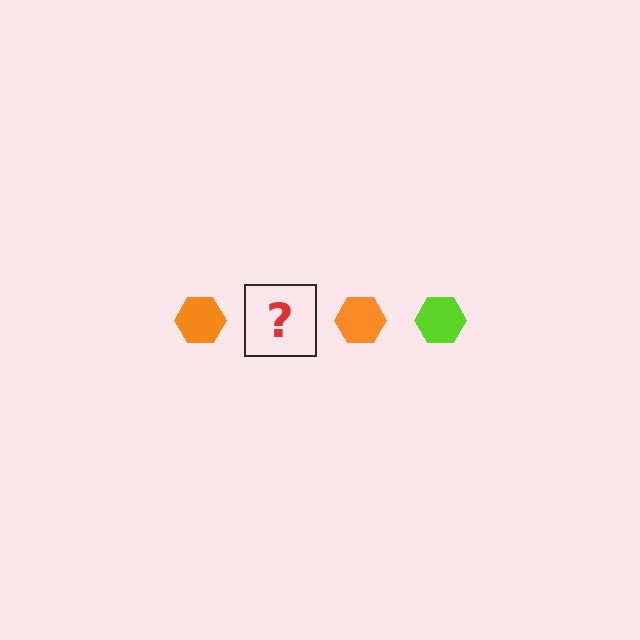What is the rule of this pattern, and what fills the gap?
The rule is that the pattern cycles through orange, lime hexagons. The gap should be filled with a lime hexagon.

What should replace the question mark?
The question mark should be replaced with a lime hexagon.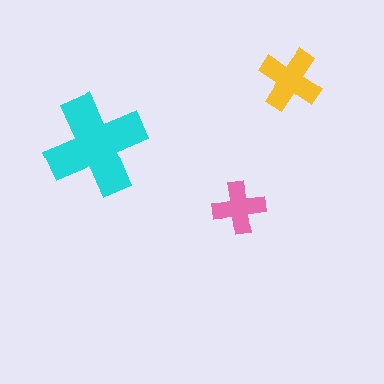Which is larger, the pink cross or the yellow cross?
The yellow one.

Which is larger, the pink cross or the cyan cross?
The cyan one.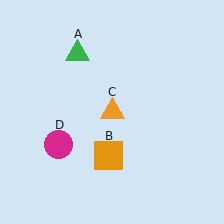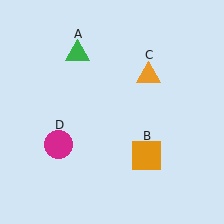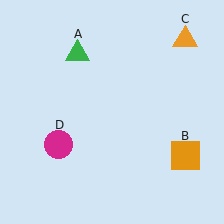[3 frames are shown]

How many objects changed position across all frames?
2 objects changed position: orange square (object B), orange triangle (object C).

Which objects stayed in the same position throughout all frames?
Green triangle (object A) and magenta circle (object D) remained stationary.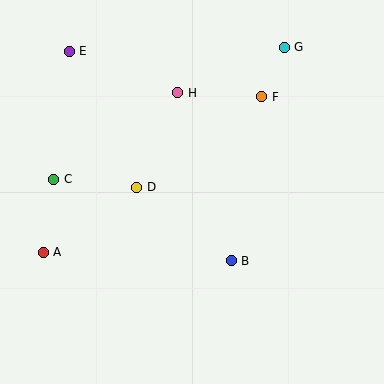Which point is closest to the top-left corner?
Point E is closest to the top-left corner.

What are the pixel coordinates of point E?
Point E is at (69, 51).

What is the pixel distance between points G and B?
The distance between G and B is 220 pixels.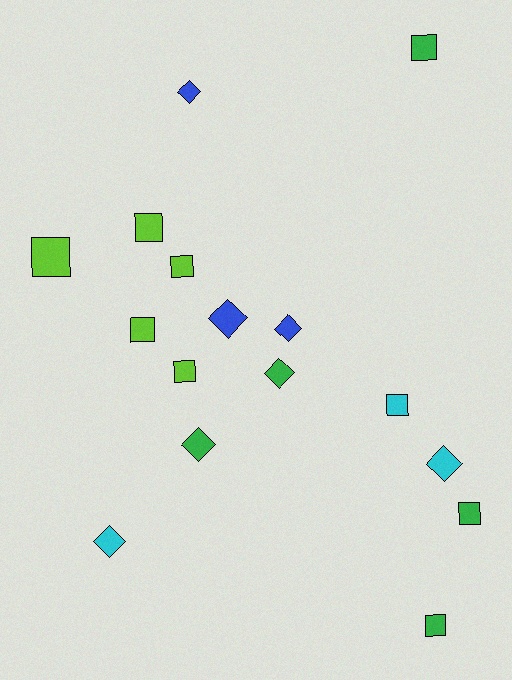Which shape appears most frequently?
Square, with 9 objects.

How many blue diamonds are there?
There are 3 blue diamonds.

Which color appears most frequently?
Green, with 5 objects.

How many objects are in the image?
There are 16 objects.